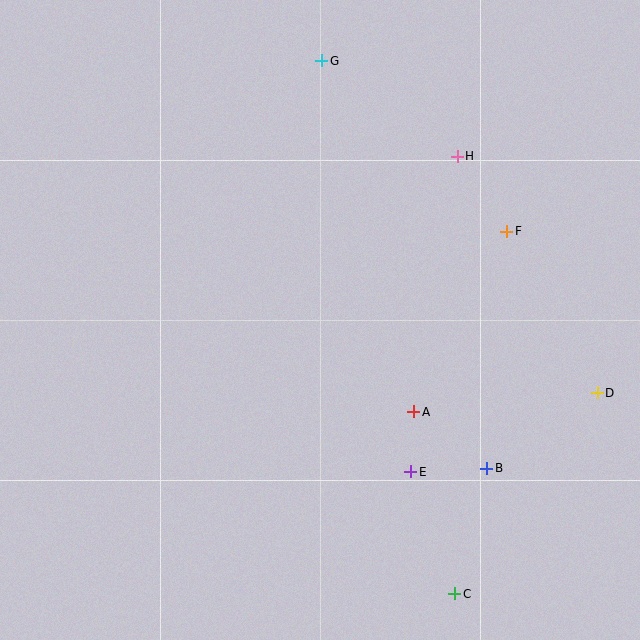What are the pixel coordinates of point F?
Point F is at (507, 231).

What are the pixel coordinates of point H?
Point H is at (457, 156).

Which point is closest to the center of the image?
Point A at (414, 412) is closest to the center.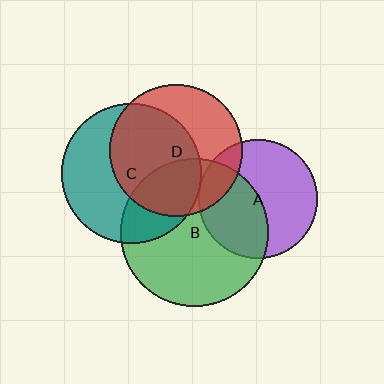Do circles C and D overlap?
Yes.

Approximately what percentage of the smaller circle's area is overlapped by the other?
Approximately 60%.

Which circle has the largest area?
Circle B (green).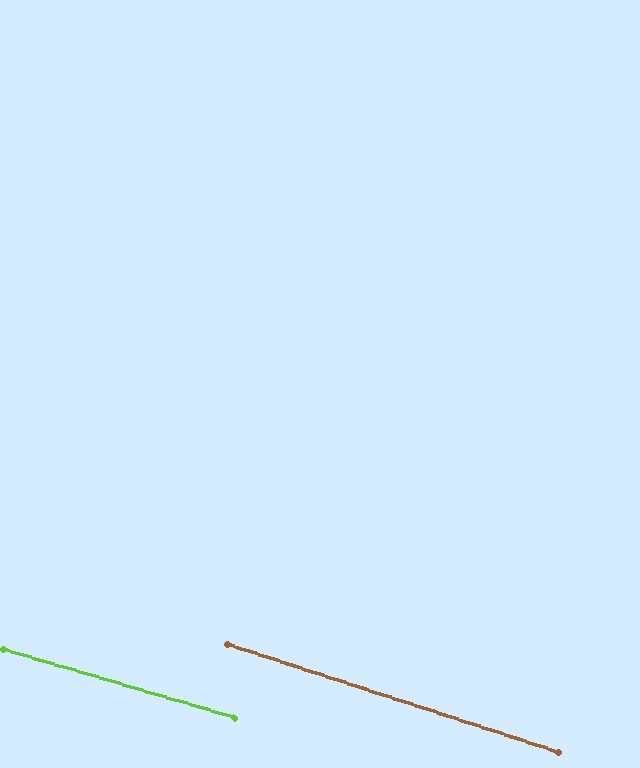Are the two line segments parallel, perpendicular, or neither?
Parallel — their directions differ by only 1.7°.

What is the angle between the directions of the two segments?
Approximately 2 degrees.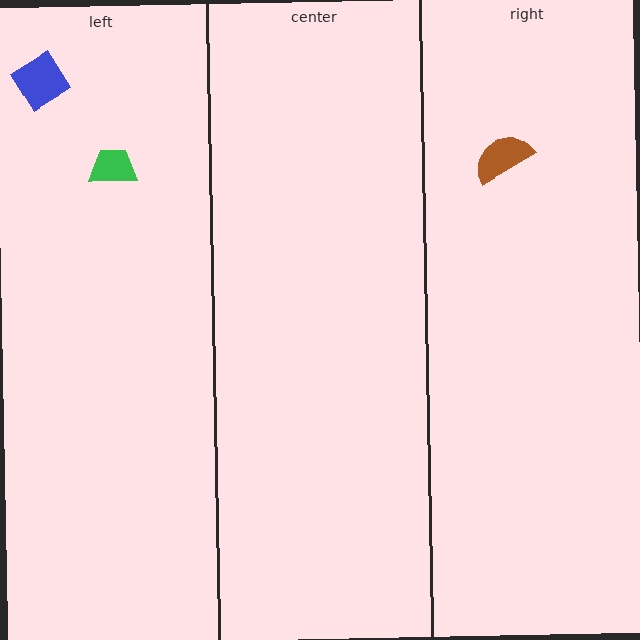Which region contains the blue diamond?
The left region.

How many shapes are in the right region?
1.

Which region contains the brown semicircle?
The right region.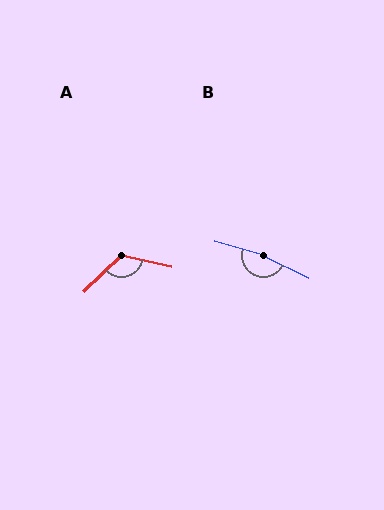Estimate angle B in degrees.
Approximately 170 degrees.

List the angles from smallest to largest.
A (123°), B (170°).